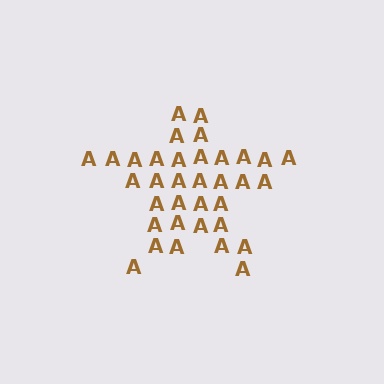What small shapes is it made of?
It is made of small letter A's.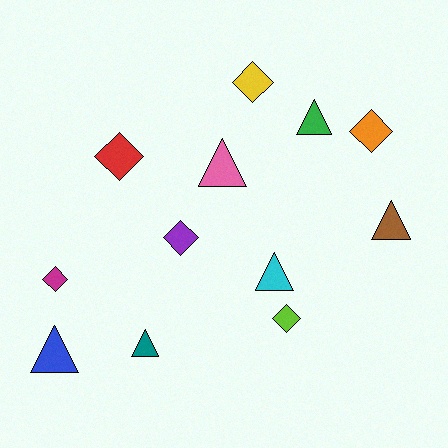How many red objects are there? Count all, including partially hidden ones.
There is 1 red object.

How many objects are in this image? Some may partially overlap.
There are 12 objects.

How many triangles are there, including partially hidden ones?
There are 6 triangles.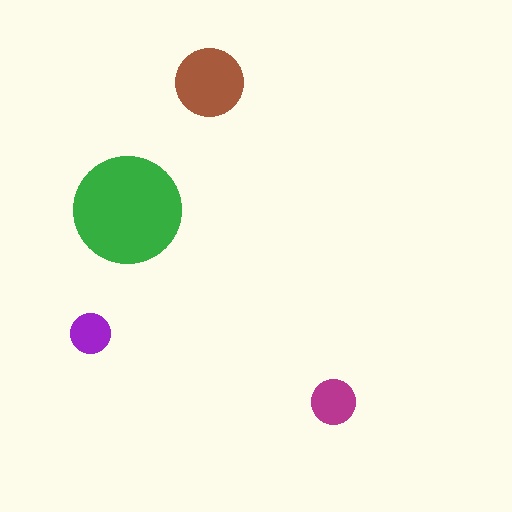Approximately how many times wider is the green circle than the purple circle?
About 2.5 times wider.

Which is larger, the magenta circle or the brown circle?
The brown one.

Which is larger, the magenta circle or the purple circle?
The magenta one.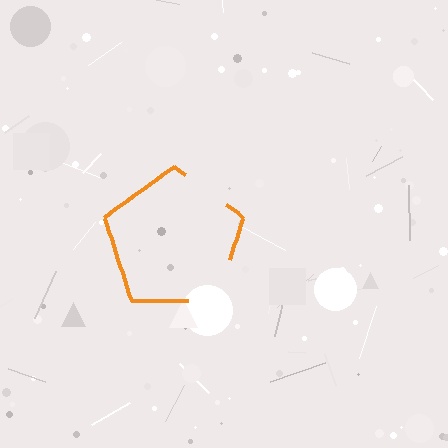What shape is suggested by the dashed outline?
The dashed outline suggests a pentagon.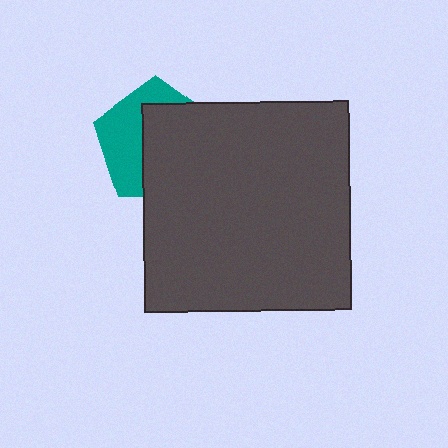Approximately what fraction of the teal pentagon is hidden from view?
Roughly 58% of the teal pentagon is hidden behind the dark gray rectangle.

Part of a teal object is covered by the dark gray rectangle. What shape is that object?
It is a pentagon.